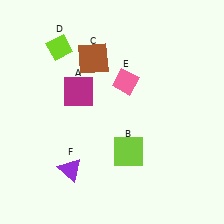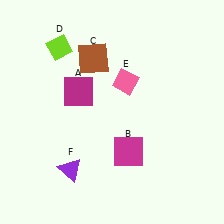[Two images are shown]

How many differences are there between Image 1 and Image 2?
There is 1 difference between the two images.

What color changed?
The square (B) changed from lime in Image 1 to magenta in Image 2.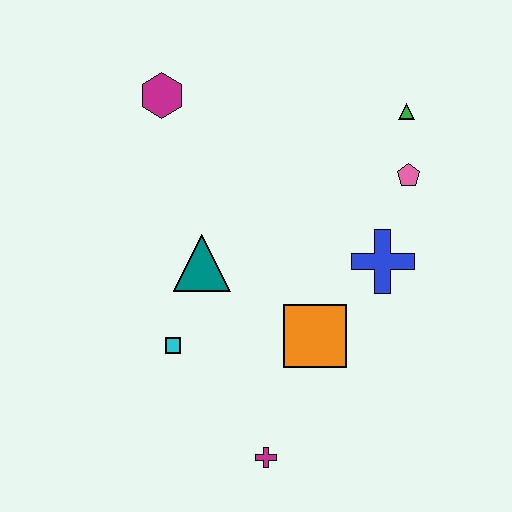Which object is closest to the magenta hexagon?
The teal triangle is closest to the magenta hexagon.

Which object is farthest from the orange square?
The magenta hexagon is farthest from the orange square.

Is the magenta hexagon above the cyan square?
Yes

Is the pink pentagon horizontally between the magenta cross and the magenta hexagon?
No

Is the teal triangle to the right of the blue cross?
No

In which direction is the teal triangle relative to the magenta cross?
The teal triangle is above the magenta cross.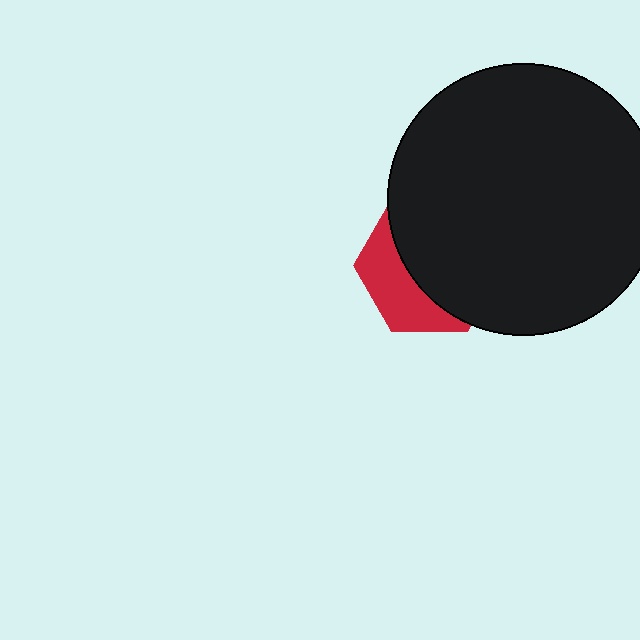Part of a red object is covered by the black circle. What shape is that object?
It is a hexagon.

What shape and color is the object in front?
The object in front is a black circle.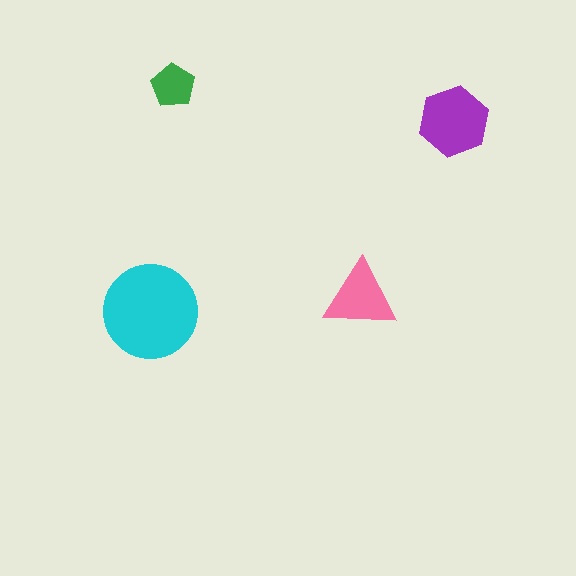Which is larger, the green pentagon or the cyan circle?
The cyan circle.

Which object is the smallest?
The green pentagon.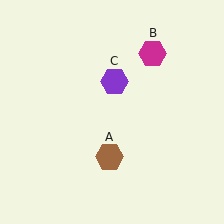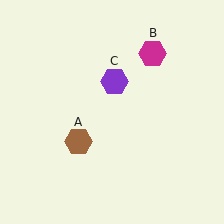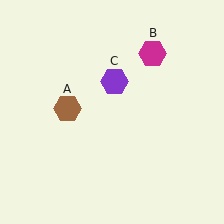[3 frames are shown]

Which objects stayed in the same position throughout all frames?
Magenta hexagon (object B) and purple hexagon (object C) remained stationary.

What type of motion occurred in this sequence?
The brown hexagon (object A) rotated clockwise around the center of the scene.